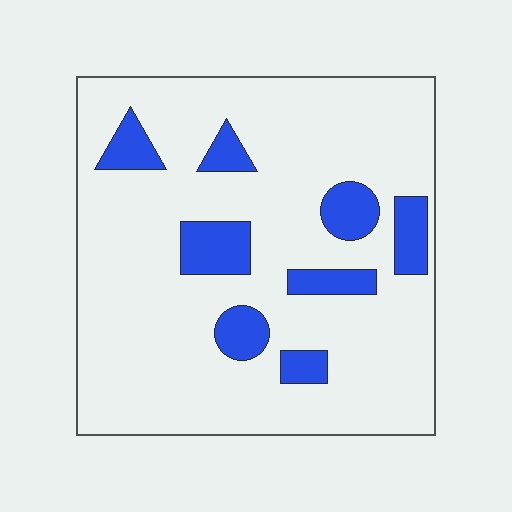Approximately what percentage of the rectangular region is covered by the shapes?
Approximately 15%.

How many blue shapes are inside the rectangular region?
8.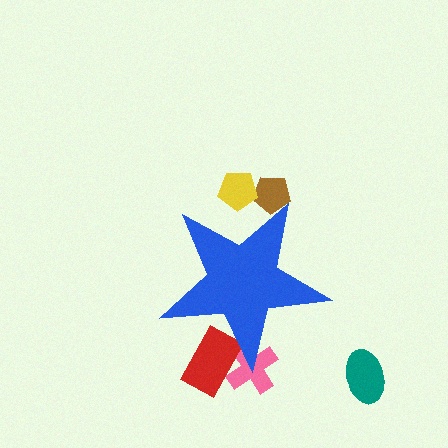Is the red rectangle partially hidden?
Yes, the red rectangle is partially hidden behind the blue star.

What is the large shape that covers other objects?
A blue star.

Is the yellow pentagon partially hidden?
Yes, the yellow pentagon is partially hidden behind the blue star.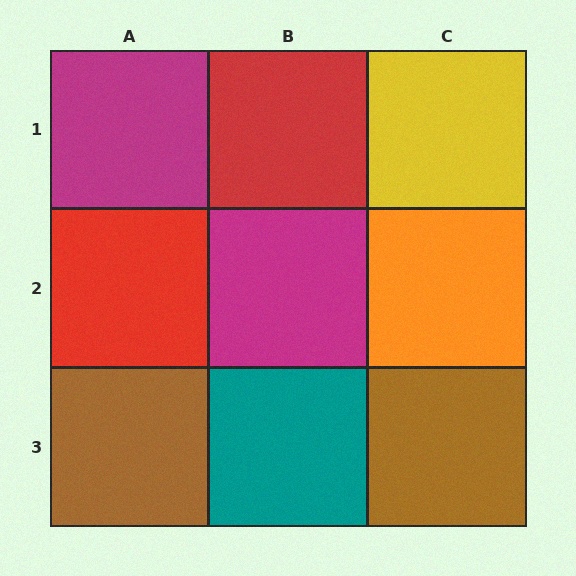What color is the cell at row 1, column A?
Magenta.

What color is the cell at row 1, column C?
Yellow.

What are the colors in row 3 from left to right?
Brown, teal, brown.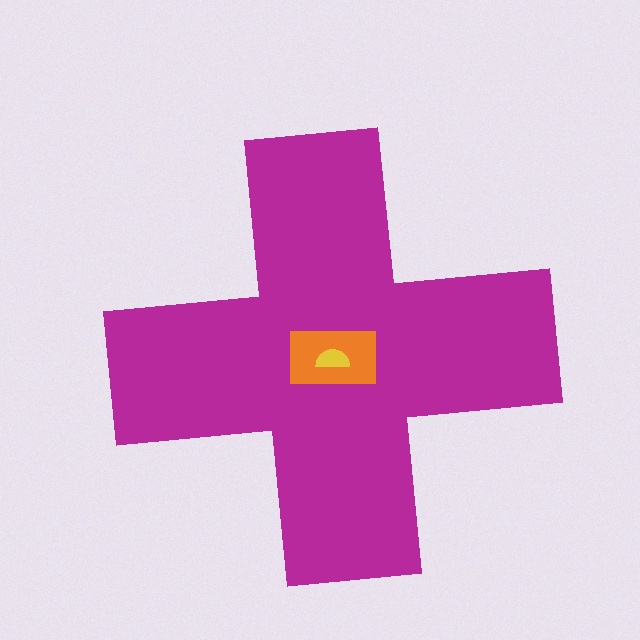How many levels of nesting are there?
3.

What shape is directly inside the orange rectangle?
The yellow semicircle.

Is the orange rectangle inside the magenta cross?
Yes.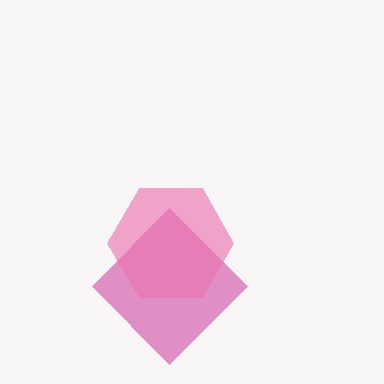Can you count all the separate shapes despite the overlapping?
Yes, there are 2 separate shapes.